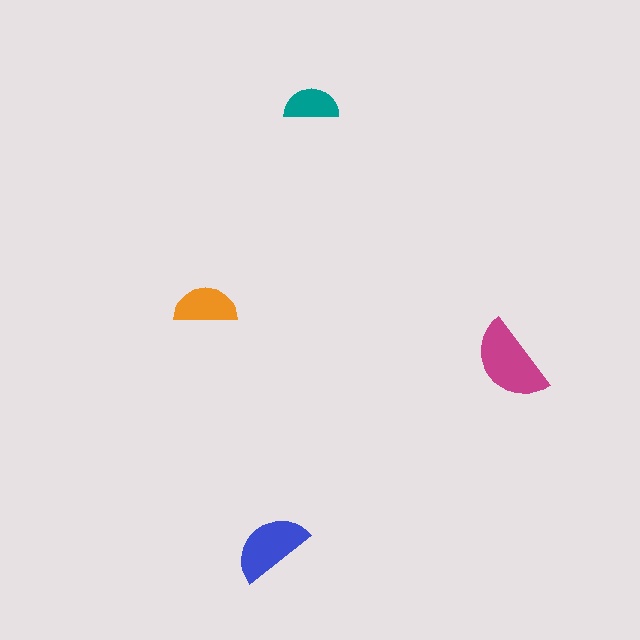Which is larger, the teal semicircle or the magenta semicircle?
The magenta one.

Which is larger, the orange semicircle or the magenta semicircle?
The magenta one.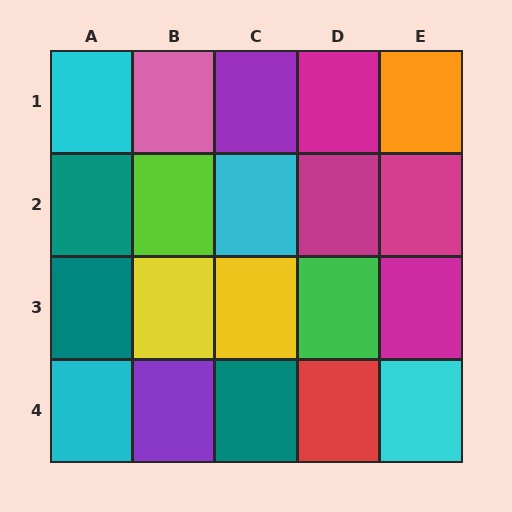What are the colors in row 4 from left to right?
Cyan, purple, teal, red, cyan.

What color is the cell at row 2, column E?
Magenta.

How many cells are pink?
1 cell is pink.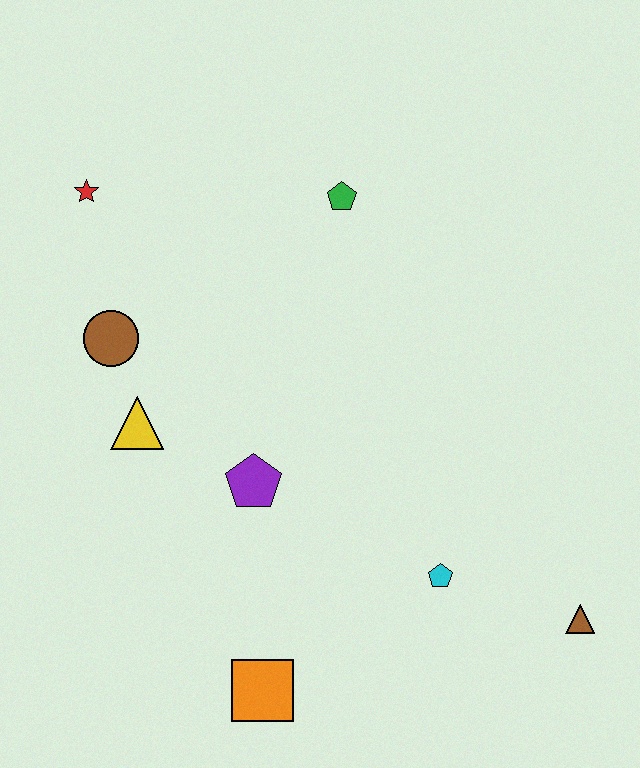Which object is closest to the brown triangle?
The cyan pentagon is closest to the brown triangle.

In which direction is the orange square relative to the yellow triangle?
The orange square is below the yellow triangle.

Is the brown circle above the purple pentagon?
Yes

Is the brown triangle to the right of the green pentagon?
Yes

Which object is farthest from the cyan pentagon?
The red star is farthest from the cyan pentagon.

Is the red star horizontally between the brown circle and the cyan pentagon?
No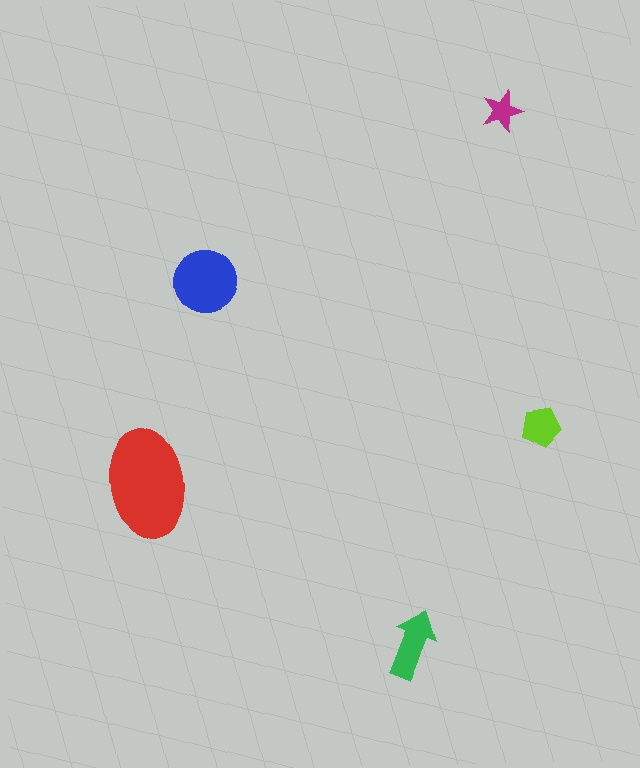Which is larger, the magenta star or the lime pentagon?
The lime pentagon.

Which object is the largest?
The red ellipse.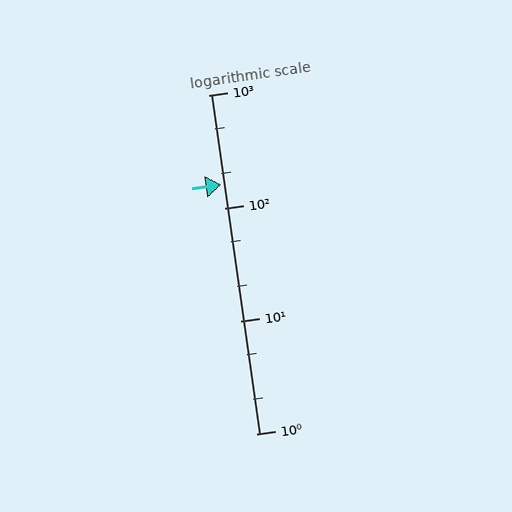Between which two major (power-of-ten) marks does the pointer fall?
The pointer is between 100 and 1000.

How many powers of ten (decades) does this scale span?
The scale spans 3 decades, from 1 to 1000.